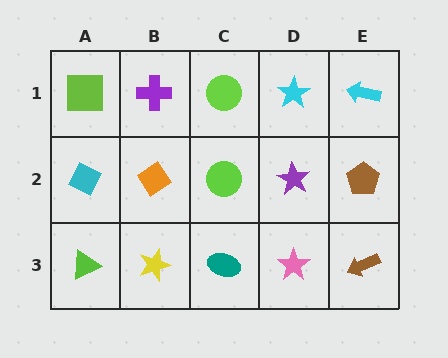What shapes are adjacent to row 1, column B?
An orange diamond (row 2, column B), a lime square (row 1, column A), a lime circle (row 1, column C).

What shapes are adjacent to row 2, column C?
A lime circle (row 1, column C), a teal ellipse (row 3, column C), an orange diamond (row 2, column B), a purple star (row 2, column D).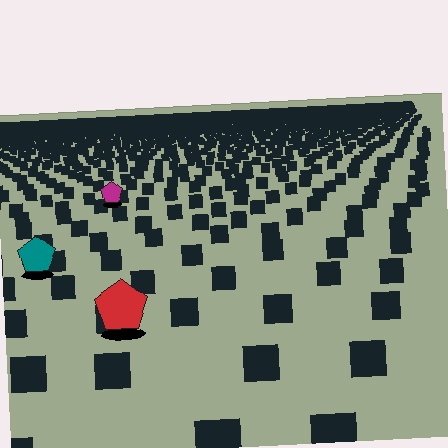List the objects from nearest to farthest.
From nearest to farthest: the red pentagon, the teal pentagon, the magenta pentagon.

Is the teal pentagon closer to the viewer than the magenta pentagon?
Yes. The teal pentagon is closer — you can tell from the texture gradient: the ground texture is coarser near it.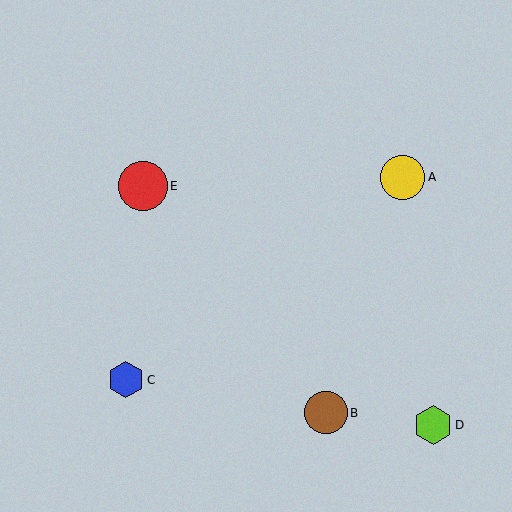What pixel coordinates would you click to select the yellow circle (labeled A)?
Click at (403, 177) to select the yellow circle A.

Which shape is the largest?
The red circle (labeled E) is the largest.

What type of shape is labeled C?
Shape C is a blue hexagon.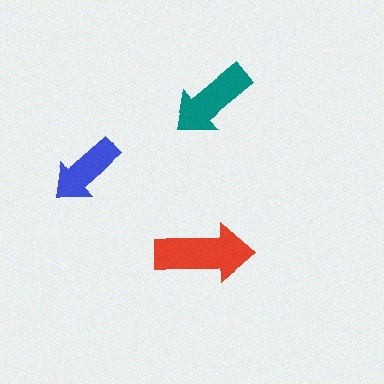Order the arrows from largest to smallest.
the red one, the teal one, the blue one.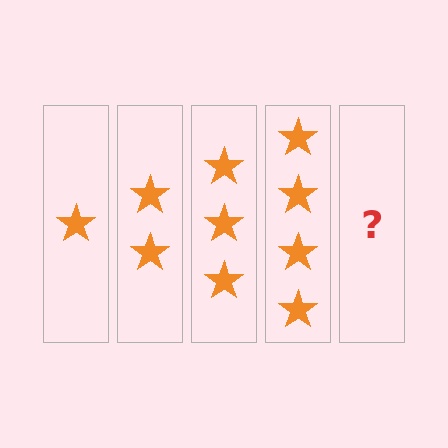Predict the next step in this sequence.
The next step is 5 stars.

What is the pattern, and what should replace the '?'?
The pattern is that each step adds one more star. The '?' should be 5 stars.